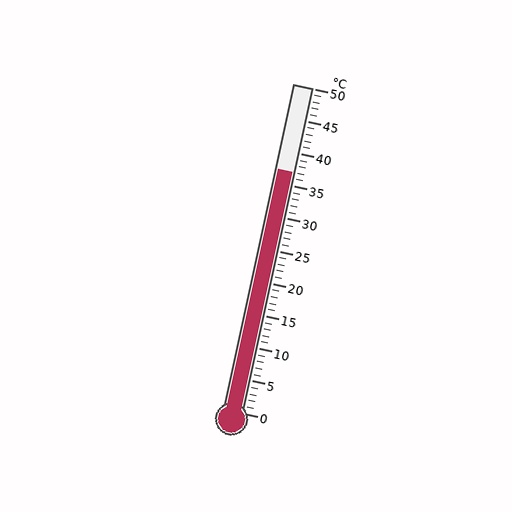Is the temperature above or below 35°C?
The temperature is above 35°C.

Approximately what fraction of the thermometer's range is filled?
The thermometer is filled to approximately 75% of its range.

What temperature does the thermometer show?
The thermometer shows approximately 37°C.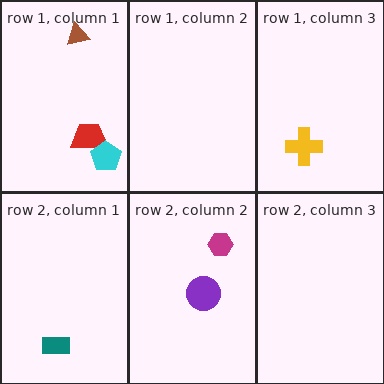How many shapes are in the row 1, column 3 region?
1.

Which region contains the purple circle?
The row 2, column 2 region.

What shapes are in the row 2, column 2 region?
The purple circle, the magenta hexagon.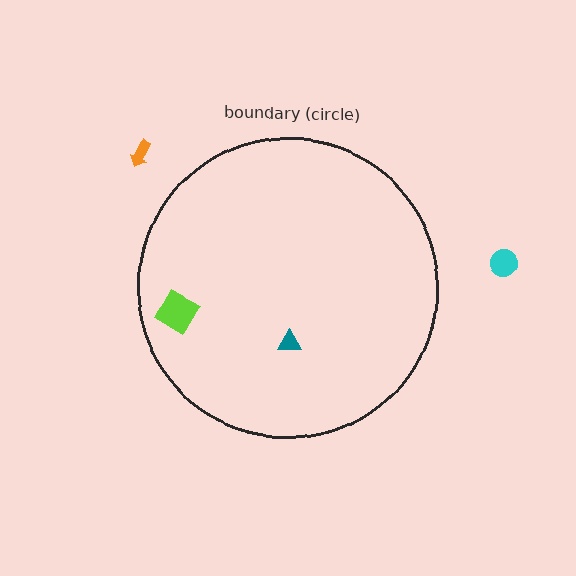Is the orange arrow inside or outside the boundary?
Outside.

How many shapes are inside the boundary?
2 inside, 2 outside.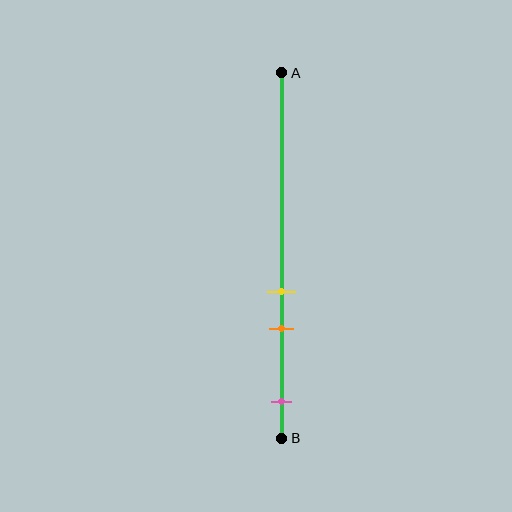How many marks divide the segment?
There are 3 marks dividing the segment.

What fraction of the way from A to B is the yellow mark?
The yellow mark is approximately 60% (0.6) of the way from A to B.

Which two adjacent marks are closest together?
The yellow and orange marks are the closest adjacent pair.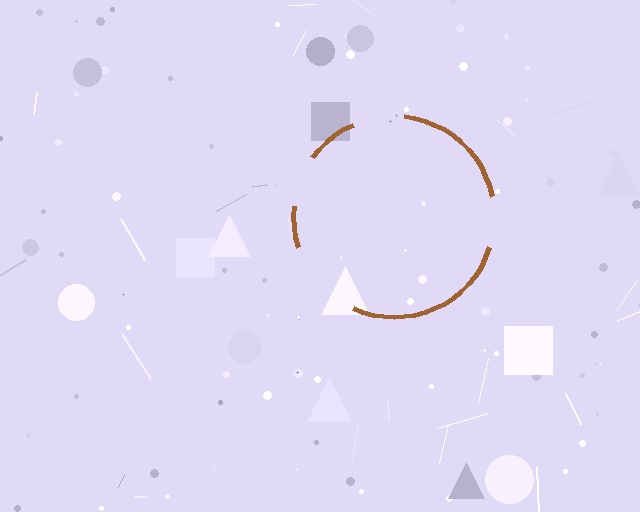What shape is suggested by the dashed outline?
The dashed outline suggests a circle.